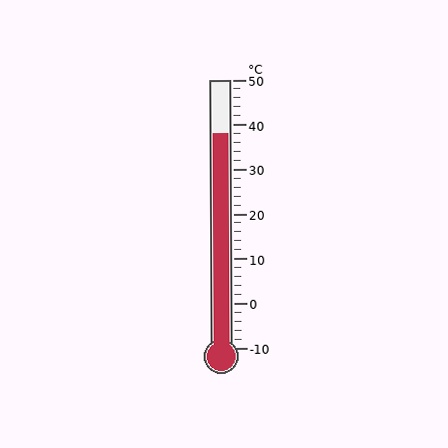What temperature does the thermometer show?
The thermometer shows approximately 38°C.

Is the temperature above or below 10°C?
The temperature is above 10°C.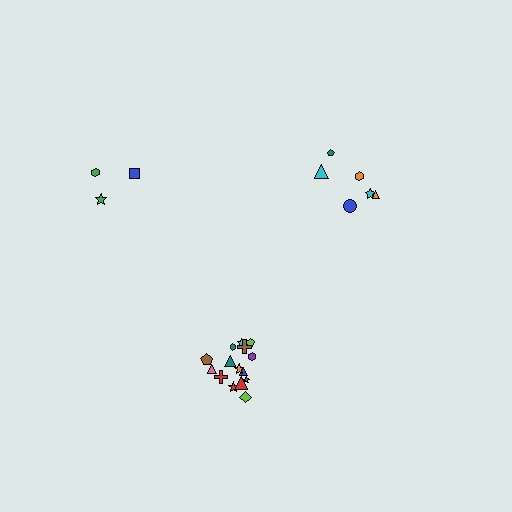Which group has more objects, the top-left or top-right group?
The top-right group.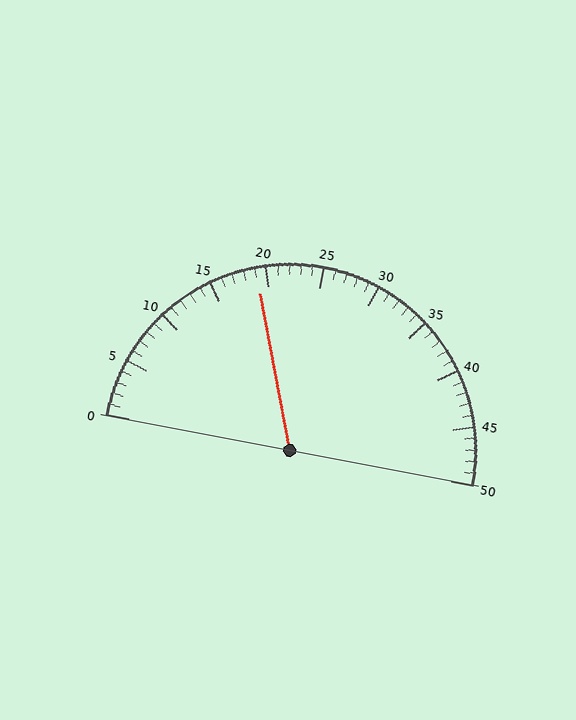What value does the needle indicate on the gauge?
The needle indicates approximately 19.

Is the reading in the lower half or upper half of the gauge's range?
The reading is in the lower half of the range (0 to 50).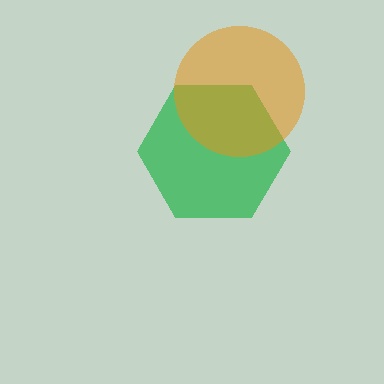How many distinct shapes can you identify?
There are 2 distinct shapes: a green hexagon, an orange circle.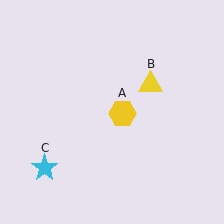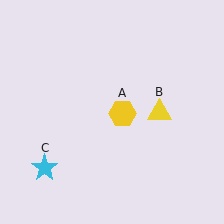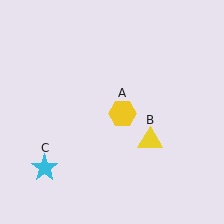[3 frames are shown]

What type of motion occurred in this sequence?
The yellow triangle (object B) rotated clockwise around the center of the scene.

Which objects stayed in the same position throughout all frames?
Yellow hexagon (object A) and cyan star (object C) remained stationary.